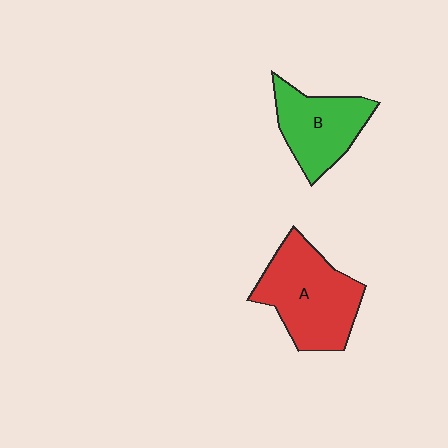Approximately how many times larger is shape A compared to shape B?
Approximately 1.4 times.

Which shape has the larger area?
Shape A (red).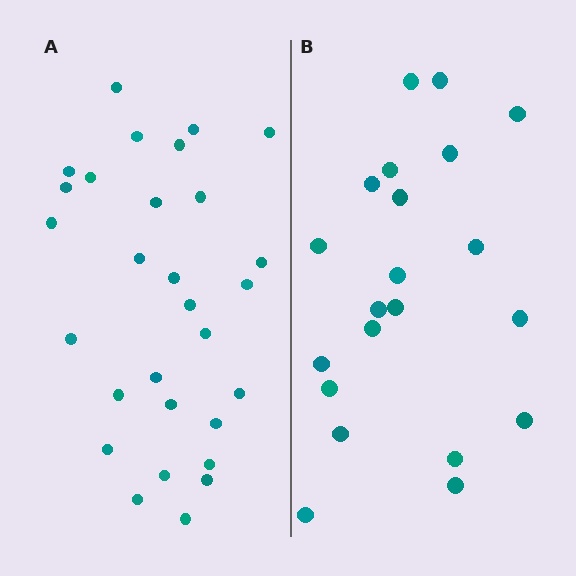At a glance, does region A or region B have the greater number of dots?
Region A (the left region) has more dots.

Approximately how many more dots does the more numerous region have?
Region A has roughly 8 or so more dots than region B.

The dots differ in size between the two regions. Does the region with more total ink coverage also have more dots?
No. Region B has more total ink coverage because its dots are larger, but region A actually contains more individual dots. Total area can be misleading — the number of items is what matters here.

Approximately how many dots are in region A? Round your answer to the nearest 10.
About 30 dots. (The exact count is 29, which rounds to 30.)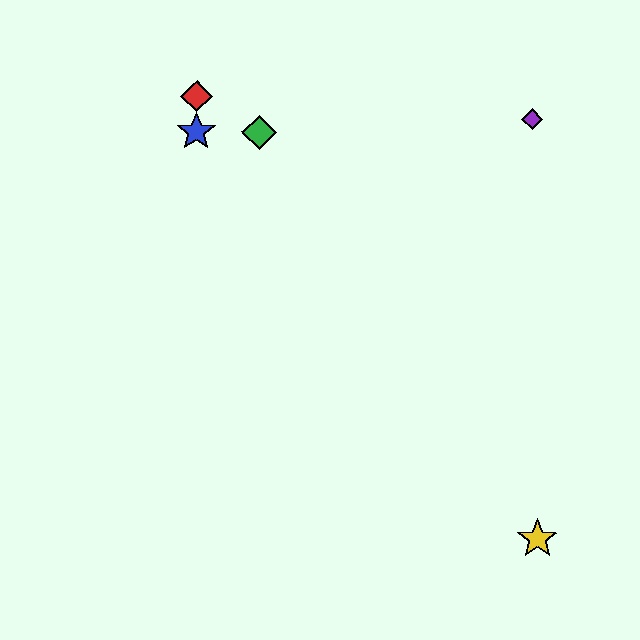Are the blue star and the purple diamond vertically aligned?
No, the blue star is at x≈197 and the purple diamond is at x≈532.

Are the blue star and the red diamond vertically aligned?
Yes, both are at x≈197.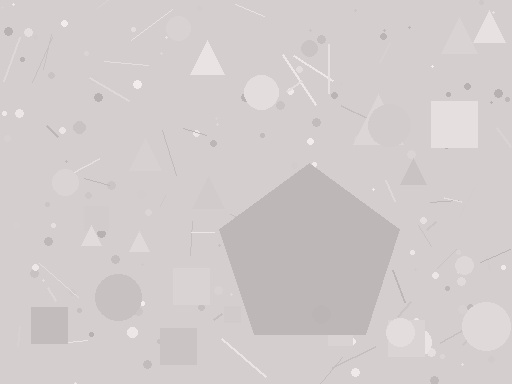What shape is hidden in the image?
A pentagon is hidden in the image.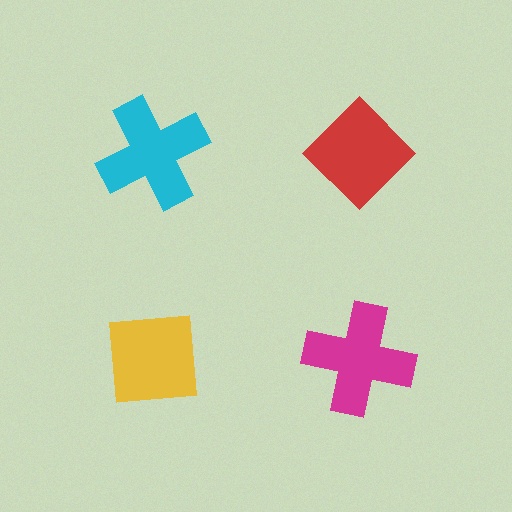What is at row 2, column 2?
A magenta cross.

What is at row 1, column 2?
A red diamond.